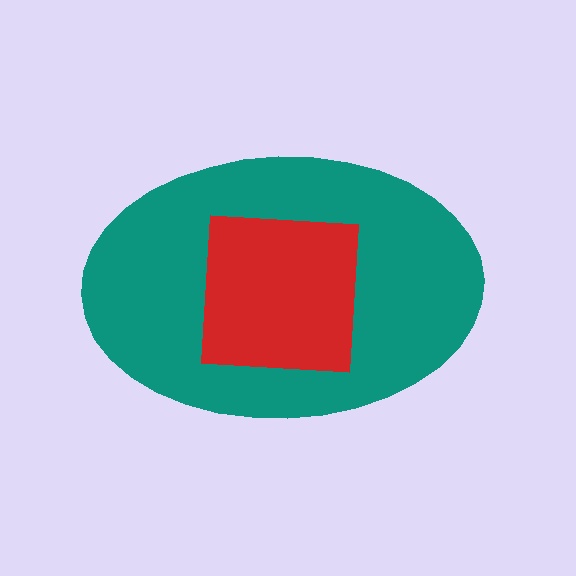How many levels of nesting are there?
2.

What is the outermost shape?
The teal ellipse.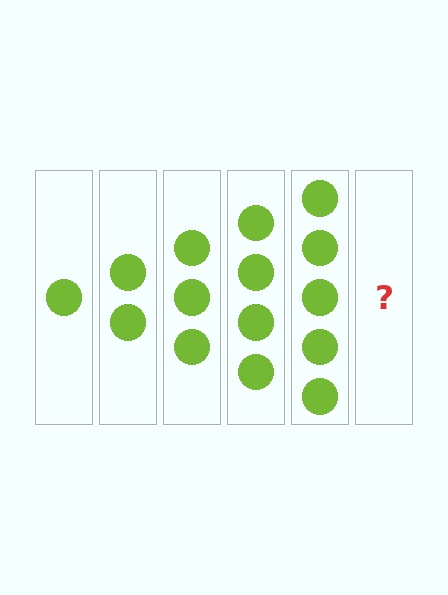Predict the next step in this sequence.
The next step is 6 circles.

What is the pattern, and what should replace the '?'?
The pattern is that each step adds one more circle. The '?' should be 6 circles.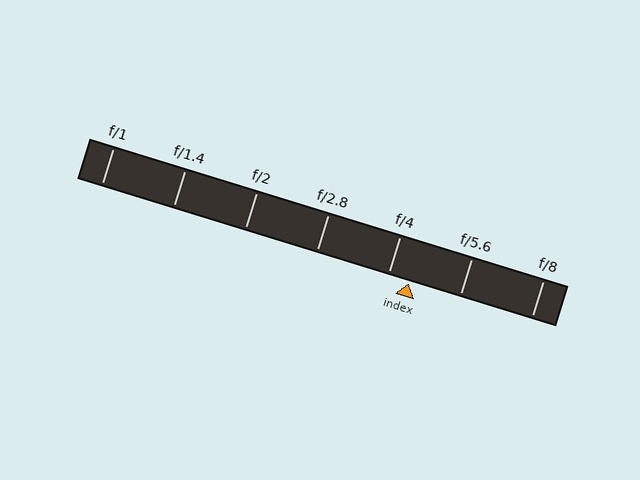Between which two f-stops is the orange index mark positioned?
The index mark is between f/4 and f/5.6.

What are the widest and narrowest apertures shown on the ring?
The widest aperture shown is f/1 and the narrowest is f/8.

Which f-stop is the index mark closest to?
The index mark is closest to f/4.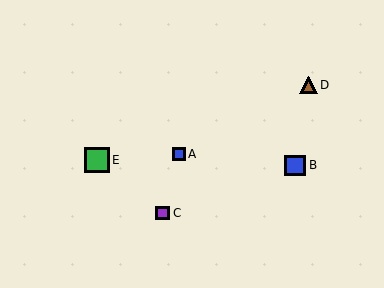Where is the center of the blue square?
The center of the blue square is at (295, 165).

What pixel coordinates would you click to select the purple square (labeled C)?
Click at (163, 213) to select the purple square C.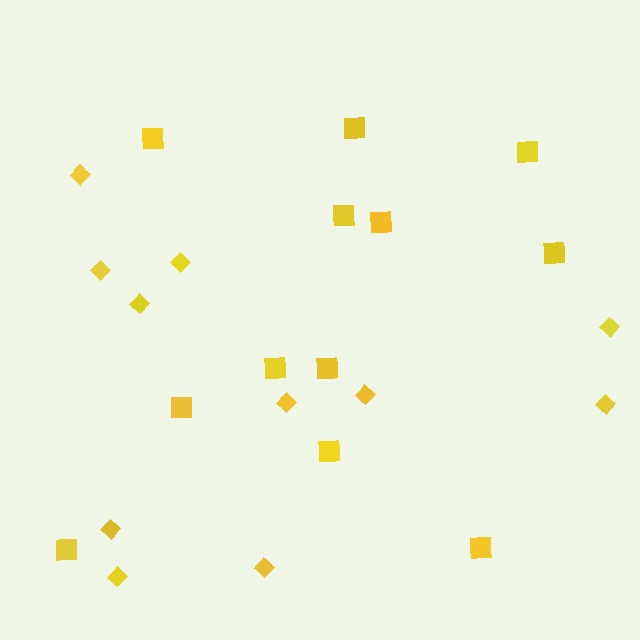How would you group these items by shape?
There are 2 groups: one group of diamonds (11) and one group of squares (12).